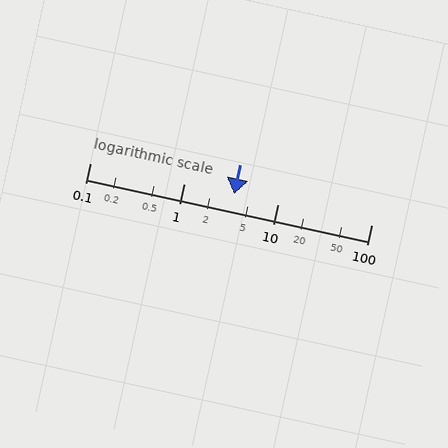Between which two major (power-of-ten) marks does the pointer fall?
The pointer is between 1 and 10.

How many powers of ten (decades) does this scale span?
The scale spans 3 decades, from 0.1 to 100.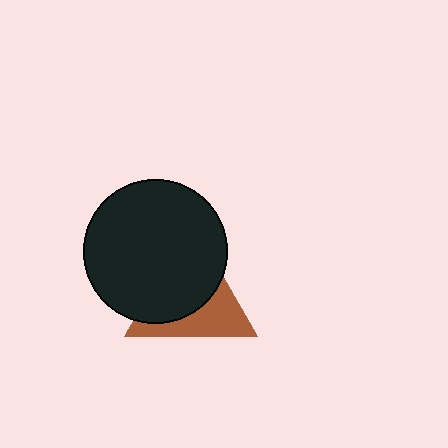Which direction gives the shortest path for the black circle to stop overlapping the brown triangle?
Moving toward the upper-left gives the shortest separation.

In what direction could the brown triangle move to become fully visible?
The brown triangle could move toward the lower-right. That would shift it out from behind the black circle entirely.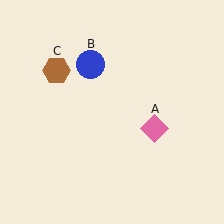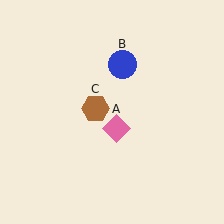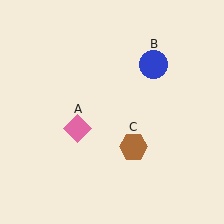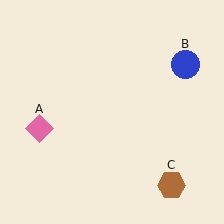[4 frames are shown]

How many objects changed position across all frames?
3 objects changed position: pink diamond (object A), blue circle (object B), brown hexagon (object C).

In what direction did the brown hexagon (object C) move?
The brown hexagon (object C) moved down and to the right.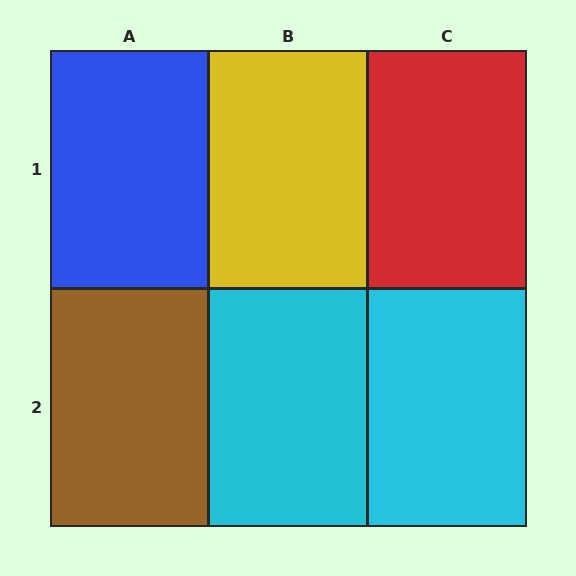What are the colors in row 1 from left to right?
Blue, yellow, red.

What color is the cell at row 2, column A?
Brown.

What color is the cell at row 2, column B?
Cyan.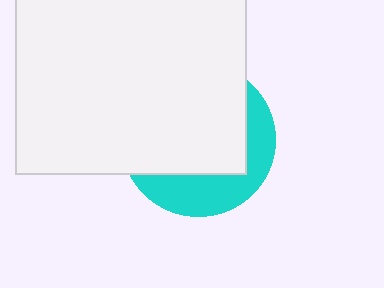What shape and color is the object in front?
The object in front is a white square.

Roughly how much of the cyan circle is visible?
A small part of it is visible (roughly 33%).